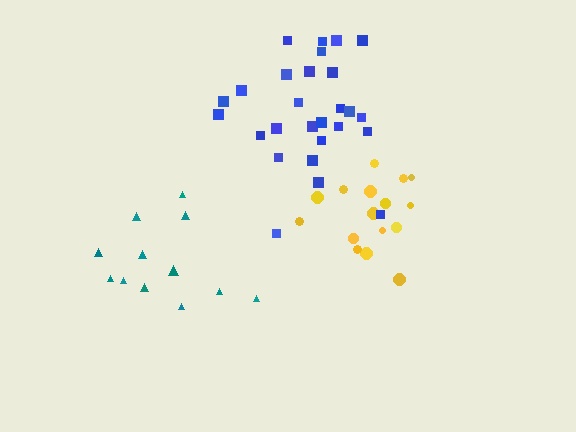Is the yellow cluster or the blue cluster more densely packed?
Yellow.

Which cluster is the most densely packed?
Yellow.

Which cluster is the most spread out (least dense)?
Teal.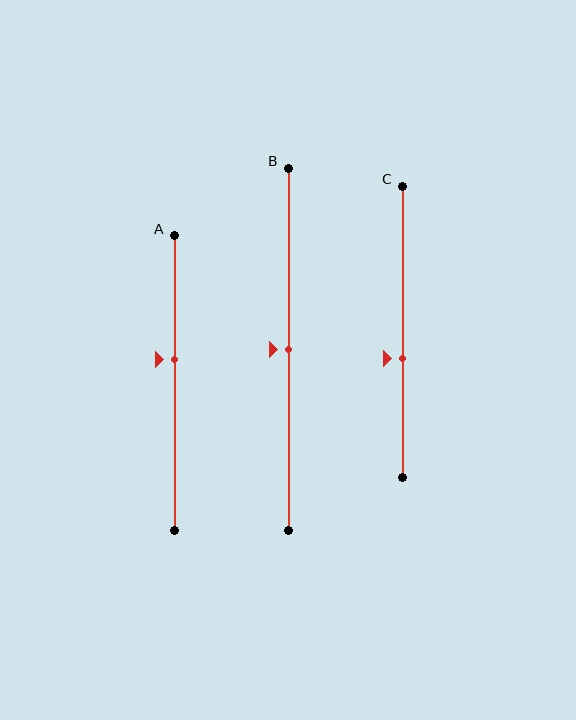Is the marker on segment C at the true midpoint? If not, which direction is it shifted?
No, the marker on segment C is shifted downward by about 9% of the segment length.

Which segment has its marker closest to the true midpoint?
Segment B has its marker closest to the true midpoint.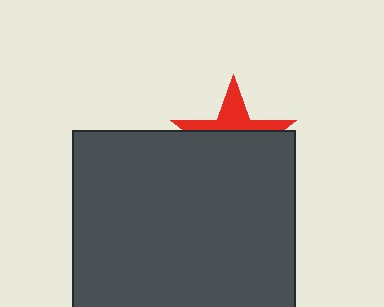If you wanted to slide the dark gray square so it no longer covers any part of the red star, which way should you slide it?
Slide it down — that is the most direct way to separate the two shapes.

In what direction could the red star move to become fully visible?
The red star could move up. That would shift it out from behind the dark gray square entirely.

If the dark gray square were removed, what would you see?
You would see the complete red star.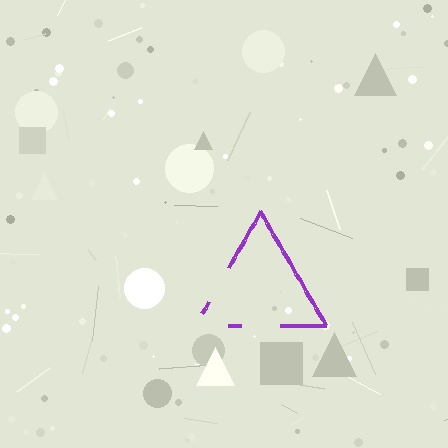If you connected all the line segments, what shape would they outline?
They would outline a triangle.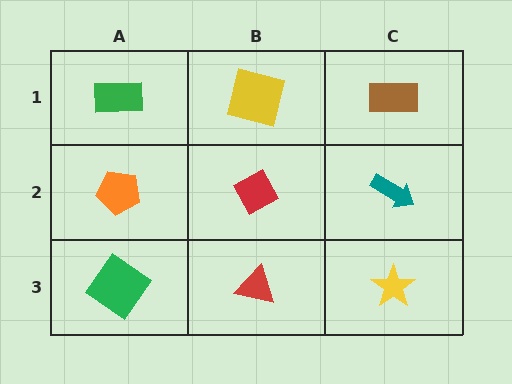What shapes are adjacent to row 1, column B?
A red diamond (row 2, column B), a green rectangle (row 1, column A), a brown rectangle (row 1, column C).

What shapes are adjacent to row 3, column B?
A red diamond (row 2, column B), a green diamond (row 3, column A), a yellow star (row 3, column C).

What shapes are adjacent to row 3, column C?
A teal arrow (row 2, column C), a red triangle (row 3, column B).